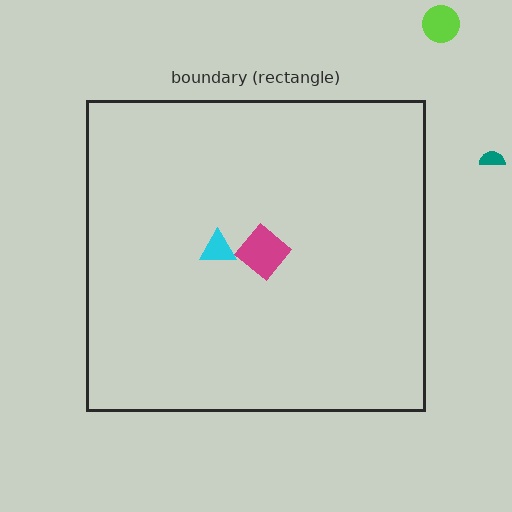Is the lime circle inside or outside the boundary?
Outside.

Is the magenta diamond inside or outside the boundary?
Inside.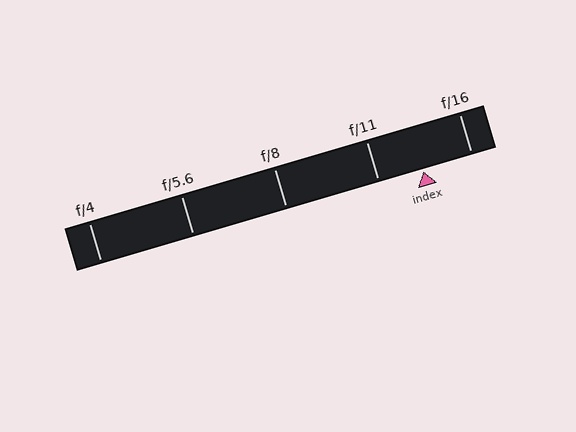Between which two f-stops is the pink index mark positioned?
The index mark is between f/11 and f/16.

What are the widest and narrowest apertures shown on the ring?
The widest aperture shown is f/4 and the narrowest is f/16.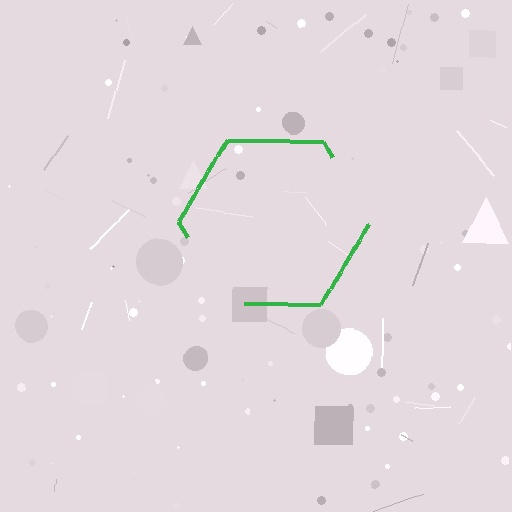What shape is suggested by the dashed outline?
The dashed outline suggests a hexagon.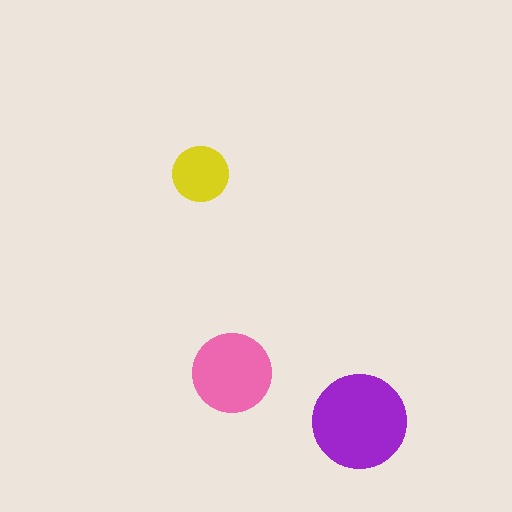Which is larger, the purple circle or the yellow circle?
The purple one.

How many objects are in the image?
There are 3 objects in the image.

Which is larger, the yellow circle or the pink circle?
The pink one.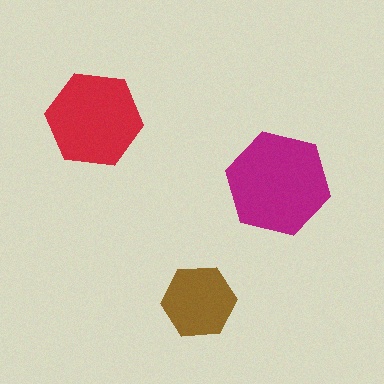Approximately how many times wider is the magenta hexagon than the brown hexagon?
About 1.5 times wider.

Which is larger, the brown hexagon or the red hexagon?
The red one.